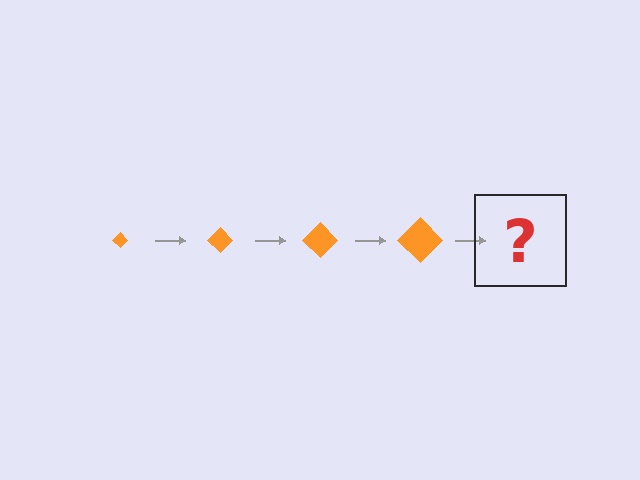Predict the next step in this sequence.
The next step is an orange diamond, larger than the previous one.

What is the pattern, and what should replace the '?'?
The pattern is that the diamond gets progressively larger each step. The '?' should be an orange diamond, larger than the previous one.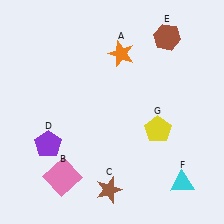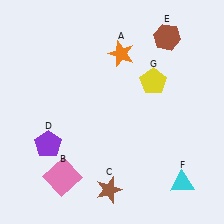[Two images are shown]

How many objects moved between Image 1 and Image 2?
1 object moved between the two images.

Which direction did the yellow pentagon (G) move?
The yellow pentagon (G) moved up.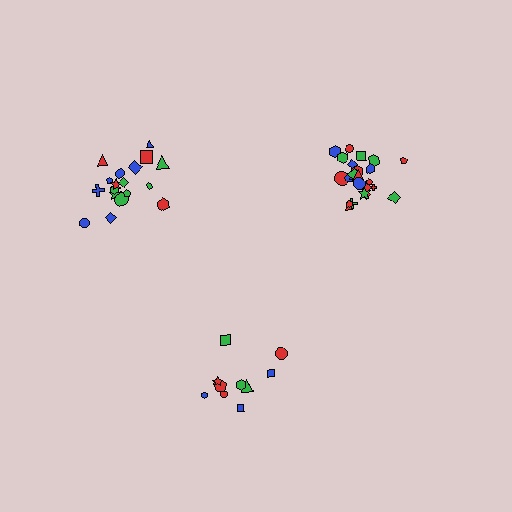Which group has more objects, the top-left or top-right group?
The top-right group.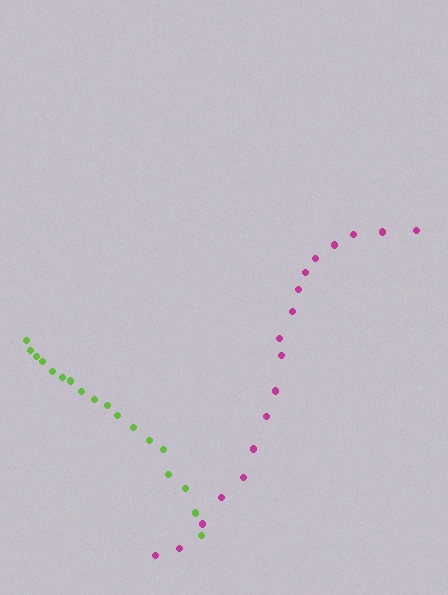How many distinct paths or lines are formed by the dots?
There are 2 distinct paths.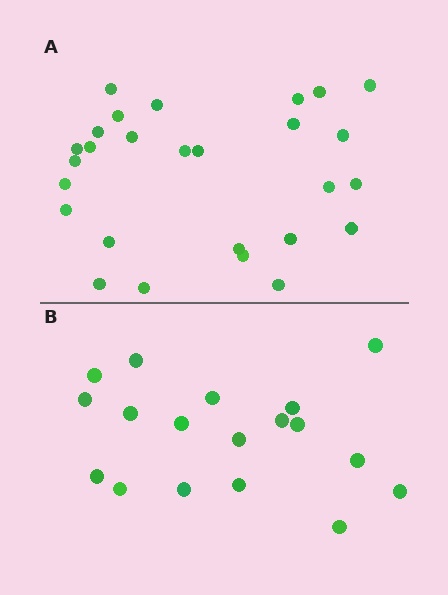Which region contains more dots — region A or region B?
Region A (the top region) has more dots.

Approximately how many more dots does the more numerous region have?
Region A has roughly 8 or so more dots than region B.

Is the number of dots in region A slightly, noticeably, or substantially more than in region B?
Region A has substantially more. The ratio is roughly 1.5 to 1.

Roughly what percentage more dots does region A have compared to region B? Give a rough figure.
About 50% more.